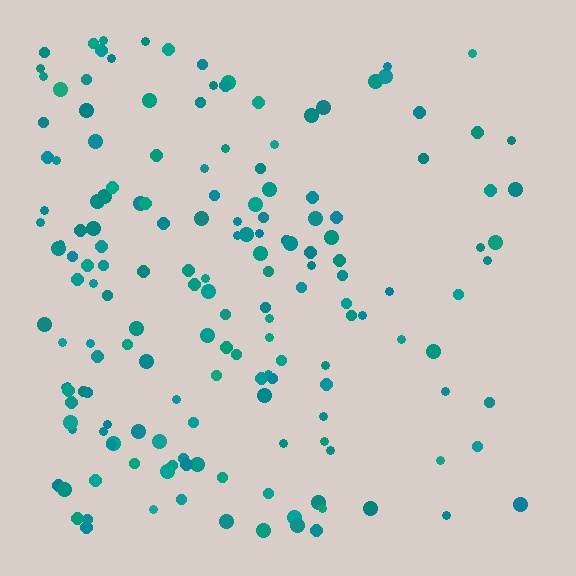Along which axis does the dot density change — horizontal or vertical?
Horizontal.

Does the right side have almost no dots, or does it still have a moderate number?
Still a moderate number, just noticeably fewer than the left.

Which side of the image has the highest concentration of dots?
The left.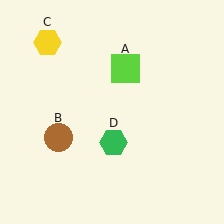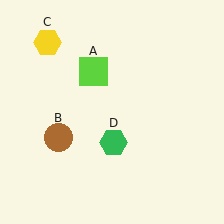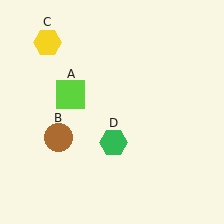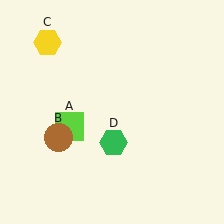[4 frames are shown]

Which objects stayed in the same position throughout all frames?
Brown circle (object B) and yellow hexagon (object C) and green hexagon (object D) remained stationary.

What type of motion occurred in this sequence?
The lime square (object A) rotated counterclockwise around the center of the scene.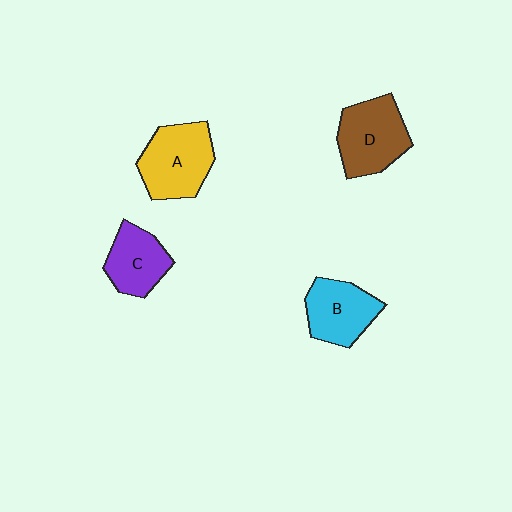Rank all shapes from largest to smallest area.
From largest to smallest: A (yellow), D (brown), B (cyan), C (purple).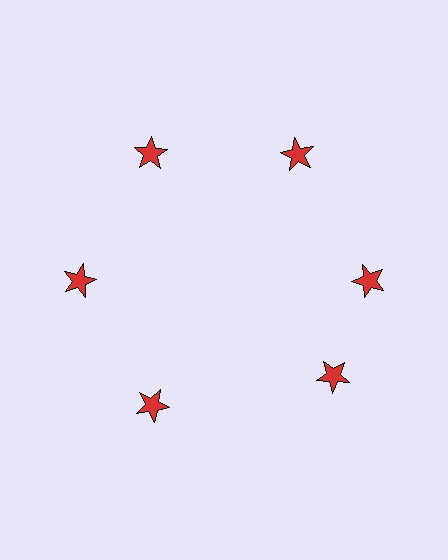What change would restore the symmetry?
The symmetry would be restored by rotating it back into even spacing with its neighbors so that all 6 stars sit at equal angles and equal distance from the center.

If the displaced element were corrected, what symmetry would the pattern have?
It would have 6-fold rotational symmetry — the pattern would map onto itself every 60 degrees.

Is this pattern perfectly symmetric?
No. The 6 red stars are arranged in a ring, but one element near the 5 o'clock position is rotated out of alignment along the ring, breaking the 6-fold rotational symmetry.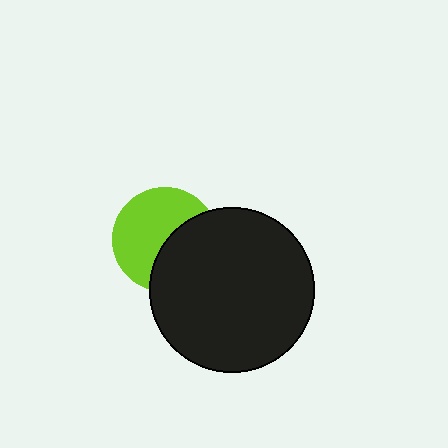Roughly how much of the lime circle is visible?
About half of it is visible (roughly 58%).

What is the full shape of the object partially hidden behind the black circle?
The partially hidden object is a lime circle.